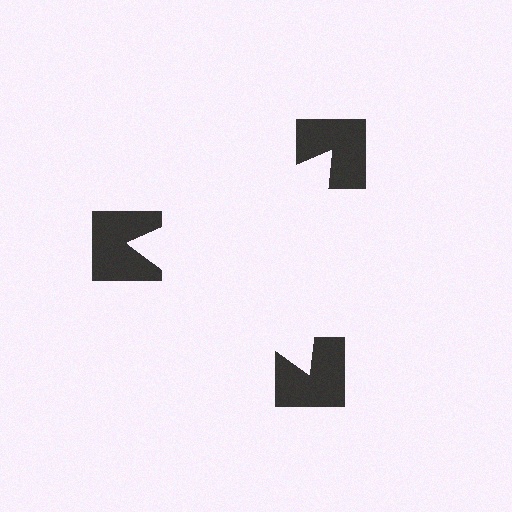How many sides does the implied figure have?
3 sides.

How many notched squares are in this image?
There are 3 — one at each vertex of the illusory triangle.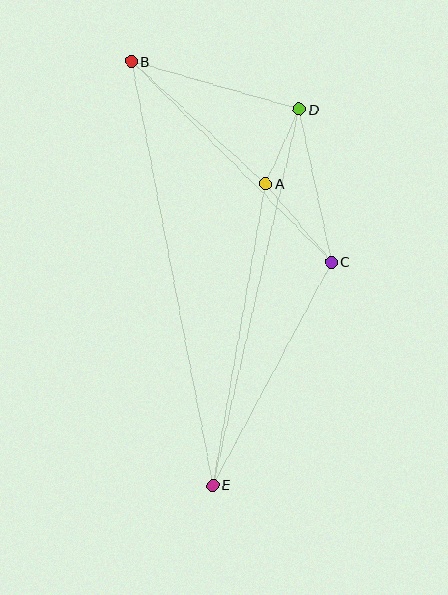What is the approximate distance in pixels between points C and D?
The distance between C and D is approximately 156 pixels.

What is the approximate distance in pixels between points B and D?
The distance between B and D is approximately 174 pixels.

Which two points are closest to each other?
Points A and D are closest to each other.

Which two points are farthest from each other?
Points B and E are farthest from each other.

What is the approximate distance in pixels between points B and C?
The distance between B and C is approximately 283 pixels.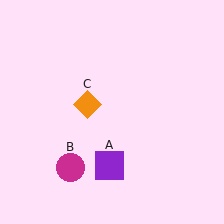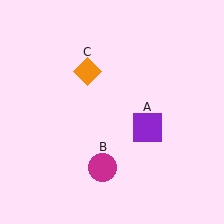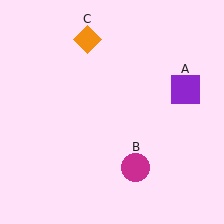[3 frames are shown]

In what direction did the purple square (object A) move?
The purple square (object A) moved up and to the right.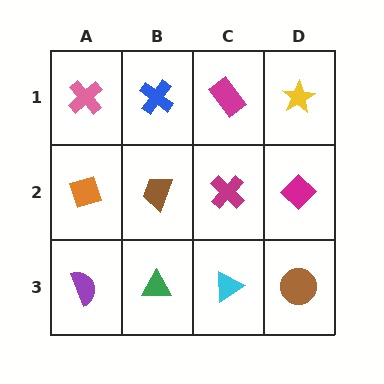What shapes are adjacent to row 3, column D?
A magenta diamond (row 2, column D), a cyan triangle (row 3, column C).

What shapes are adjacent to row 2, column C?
A magenta rectangle (row 1, column C), a cyan triangle (row 3, column C), a brown trapezoid (row 2, column B), a magenta diamond (row 2, column D).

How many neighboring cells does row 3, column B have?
3.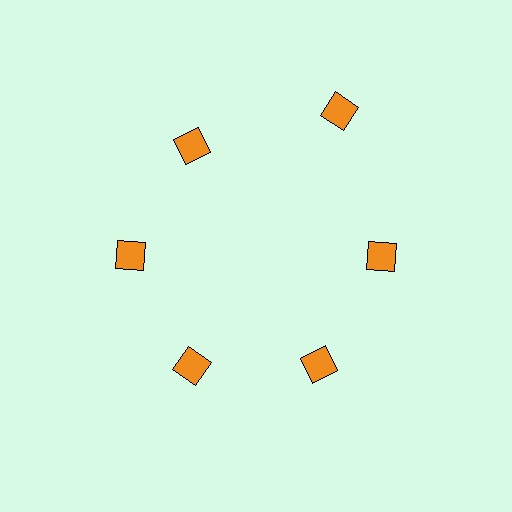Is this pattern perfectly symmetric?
No. The 6 orange diamonds are arranged in a ring, but one element near the 1 o'clock position is pushed outward from the center, breaking the 6-fold rotational symmetry.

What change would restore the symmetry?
The symmetry would be restored by moving it inward, back onto the ring so that all 6 diamonds sit at equal angles and equal distance from the center.